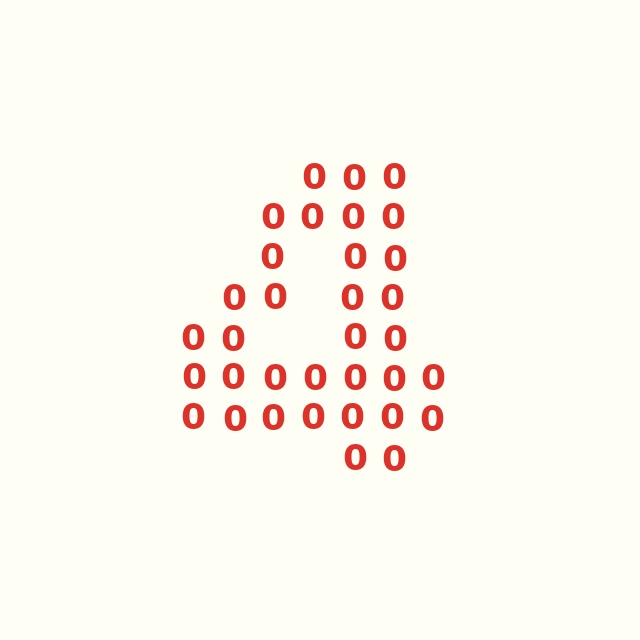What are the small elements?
The small elements are digit 0's.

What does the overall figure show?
The overall figure shows the digit 4.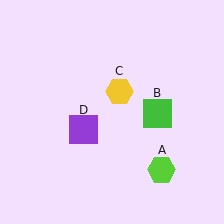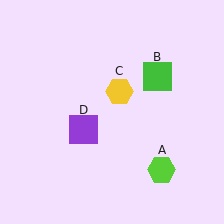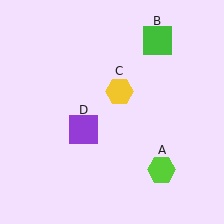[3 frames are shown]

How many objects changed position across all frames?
1 object changed position: green square (object B).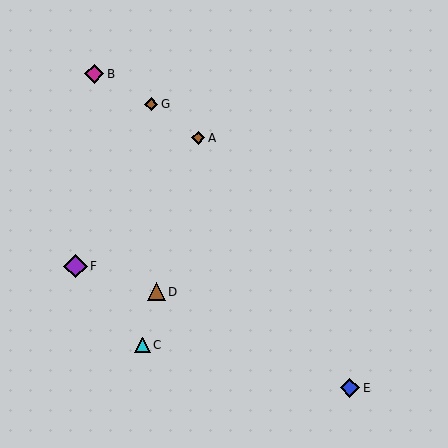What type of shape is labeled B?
Shape B is a magenta diamond.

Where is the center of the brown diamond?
The center of the brown diamond is at (151, 104).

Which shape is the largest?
The purple diamond (labeled F) is the largest.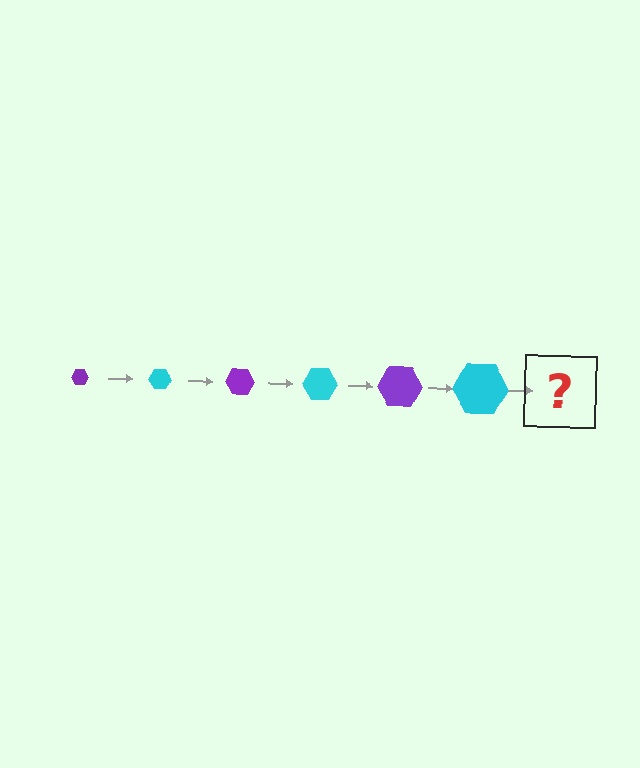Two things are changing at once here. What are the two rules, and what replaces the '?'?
The two rules are that the hexagon grows larger each step and the color cycles through purple and cyan. The '?' should be a purple hexagon, larger than the previous one.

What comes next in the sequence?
The next element should be a purple hexagon, larger than the previous one.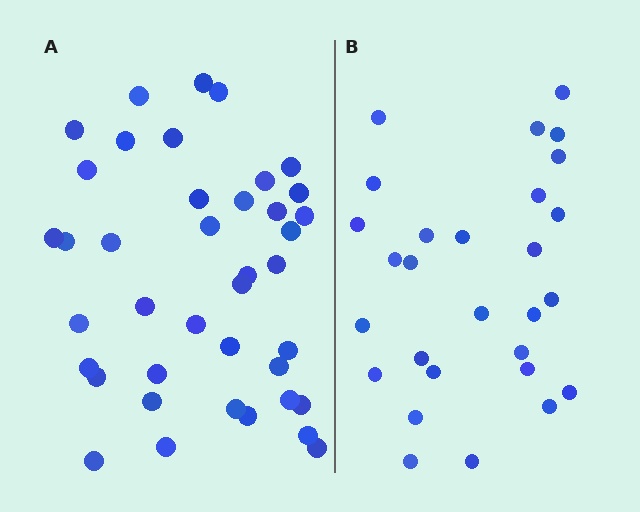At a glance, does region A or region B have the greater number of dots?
Region A (the left region) has more dots.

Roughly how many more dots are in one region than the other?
Region A has roughly 12 or so more dots than region B.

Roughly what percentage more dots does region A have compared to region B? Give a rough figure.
About 45% more.